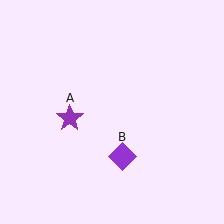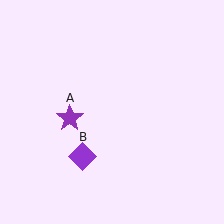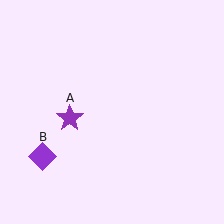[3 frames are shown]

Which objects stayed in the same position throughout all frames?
Purple star (object A) remained stationary.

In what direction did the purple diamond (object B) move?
The purple diamond (object B) moved left.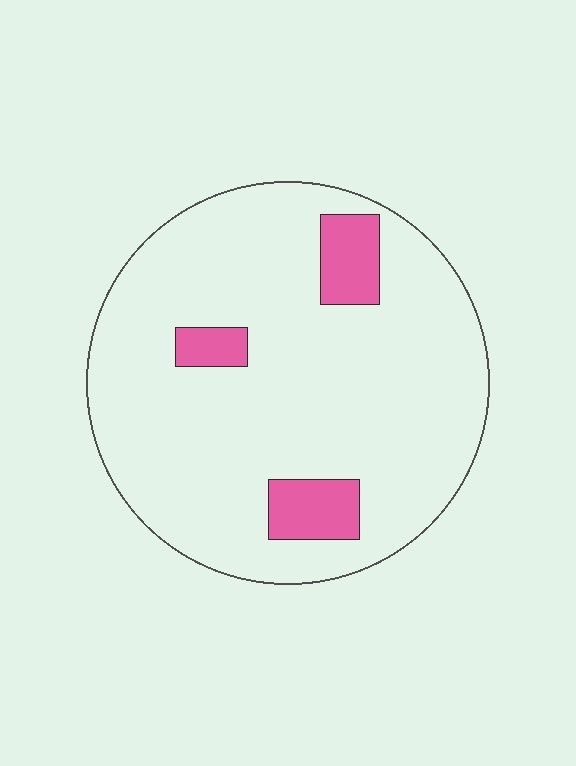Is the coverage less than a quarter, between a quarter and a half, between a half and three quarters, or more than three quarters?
Less than a quarter.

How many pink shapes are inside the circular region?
3.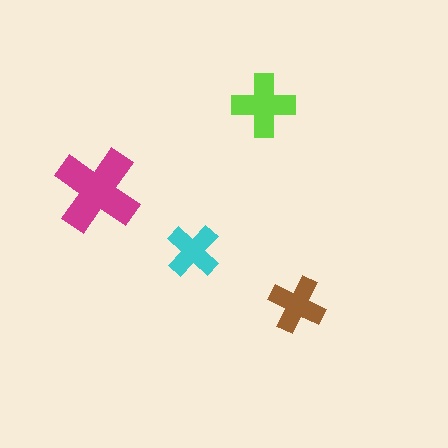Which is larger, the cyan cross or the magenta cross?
The magenta one.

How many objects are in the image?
There are 4 objects in the image.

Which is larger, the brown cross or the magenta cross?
The magenta one.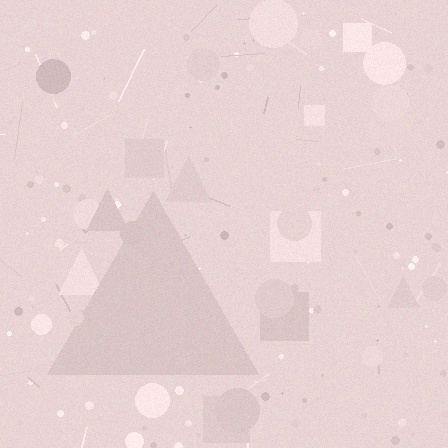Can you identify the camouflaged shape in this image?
The camouflaged shape is a triangle.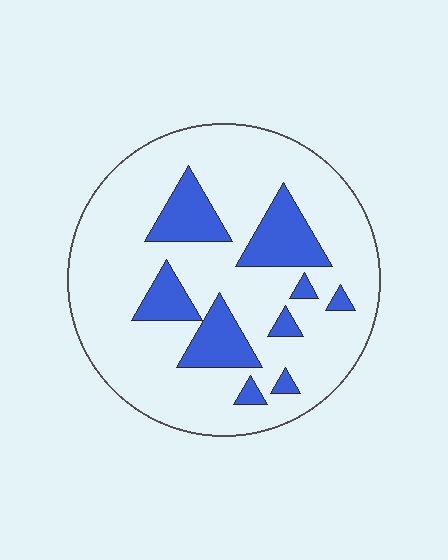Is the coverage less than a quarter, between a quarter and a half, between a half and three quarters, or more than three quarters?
Less than a quarter.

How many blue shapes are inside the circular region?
9.